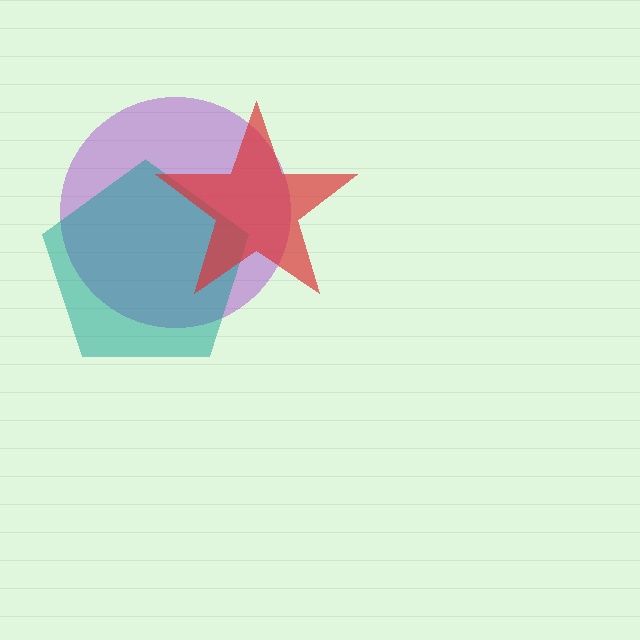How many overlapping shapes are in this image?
There are 3 overlapping shapes in the image.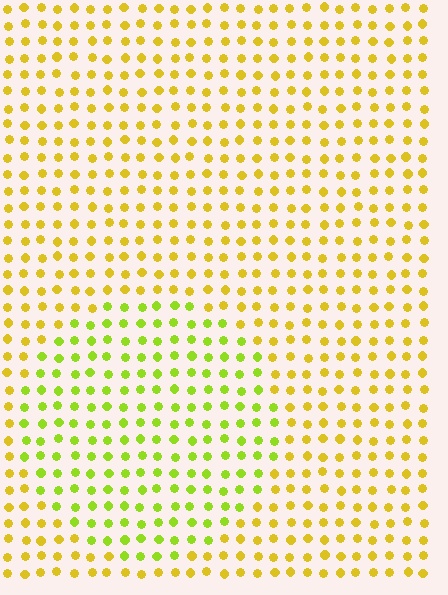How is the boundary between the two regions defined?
The boundary is defined purely by a slight shift in hue (about 33 degrees). Spacing, size, and orientation are identical on both sides.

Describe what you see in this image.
The image is filled with small yellow elements in a uniform arrangement. A circle-shaped region is visible where the elements are tinted to a slightly different hue, forming a subtle color boundary.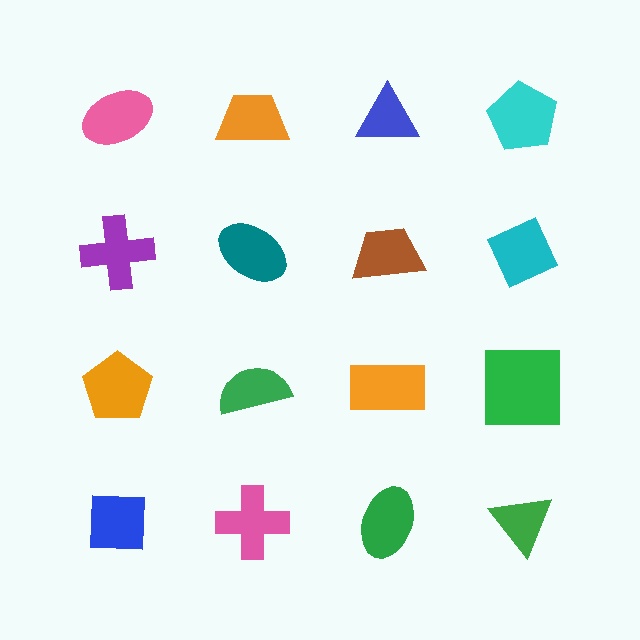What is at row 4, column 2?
A pink cross.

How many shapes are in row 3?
4 shapes.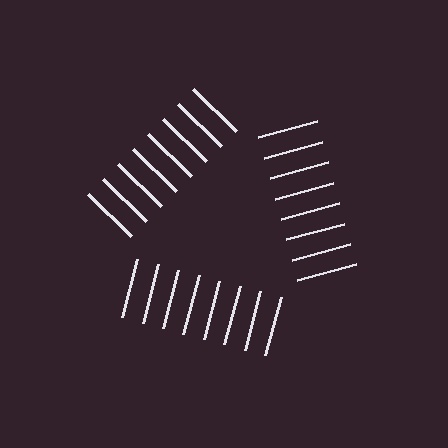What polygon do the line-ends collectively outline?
An illusory triangle — the line segments terminate on its edges but no continuous stroke is drawn.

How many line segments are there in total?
24 — 8 along each of the 3 edges.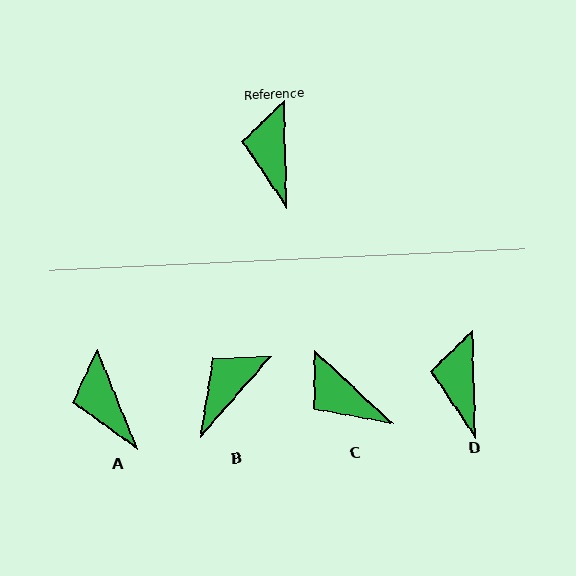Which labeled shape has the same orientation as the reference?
D.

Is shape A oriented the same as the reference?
No, it is off by about 20 degrees.